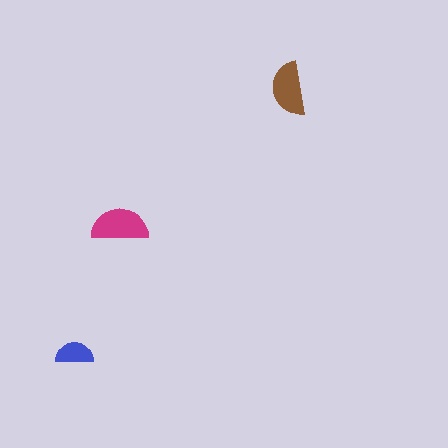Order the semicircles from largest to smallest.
the magenta one, the brown one, the blue one.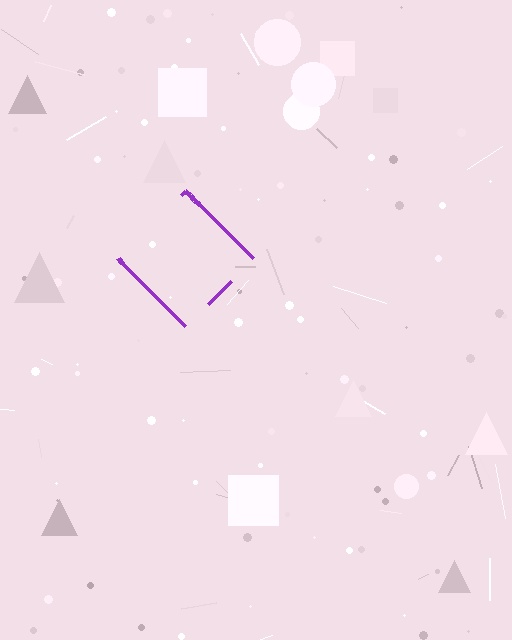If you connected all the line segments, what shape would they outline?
They would outline a diamond.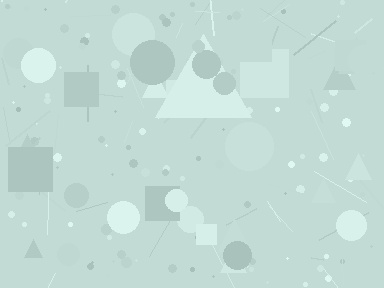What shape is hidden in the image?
A triangle is hidden in the image.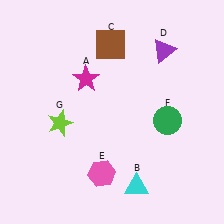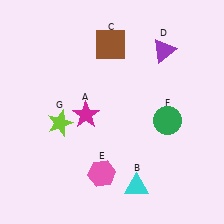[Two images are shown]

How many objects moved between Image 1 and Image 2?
1 object moved between the two images.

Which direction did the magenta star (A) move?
The magenta star (A) moved down.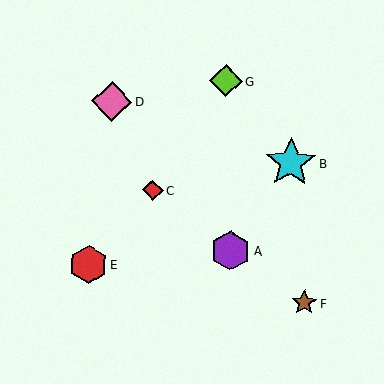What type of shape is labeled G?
Shape G is a lime diamond.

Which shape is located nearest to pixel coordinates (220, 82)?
The lime diamond (labeled G) at (226, 81) is nearest to that location.